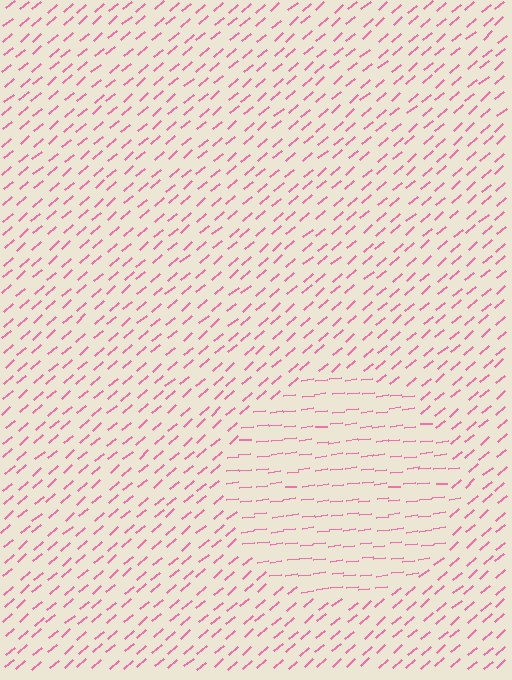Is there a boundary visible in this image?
Yes, there is a texture boundary formed by a change in line orientation.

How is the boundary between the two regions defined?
The boundary is defined purely by a change in line orientation (approximately 34 degrees difference). All lines are the same color and thickness.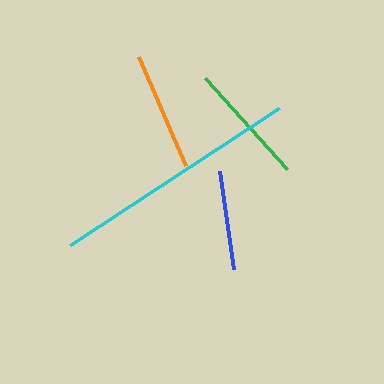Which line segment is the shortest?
The blue line is the shortest at approximately 99 pixels.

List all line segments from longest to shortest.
From longest to shortest: cyan, green, orange, blue.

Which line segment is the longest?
The cyan line is the longest at approximately 249 pixels.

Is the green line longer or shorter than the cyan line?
The cyan line is longer than the green line.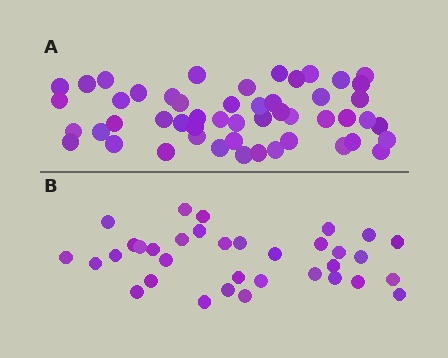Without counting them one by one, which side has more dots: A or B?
Region A (the top region) has more dots.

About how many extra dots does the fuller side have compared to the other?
Region A has approximately 15 more dots than region B.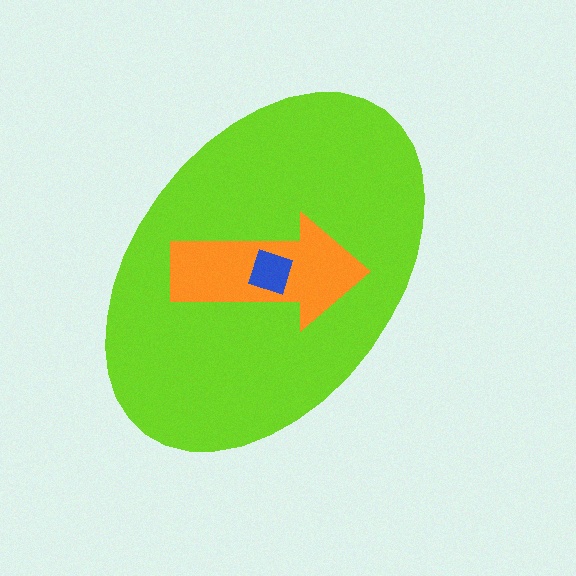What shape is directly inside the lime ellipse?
The orange arrow.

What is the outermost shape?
The lime ellipse.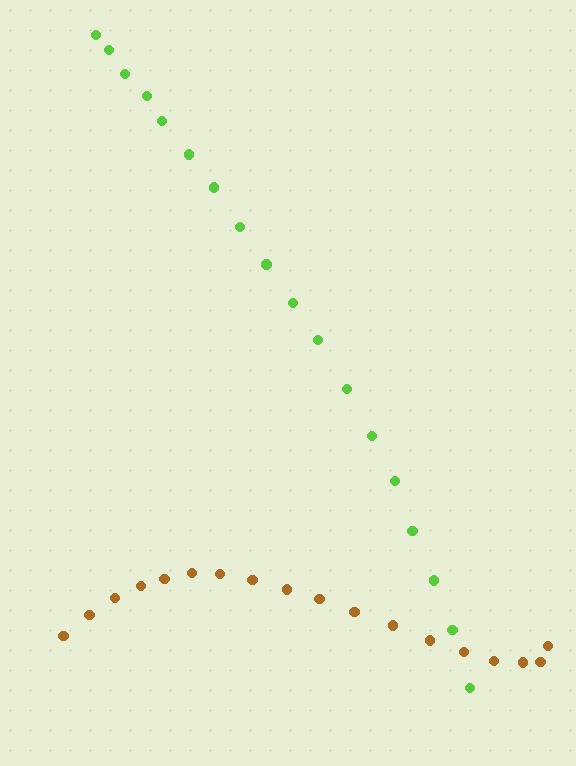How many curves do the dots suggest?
There are 2 distinct paths.